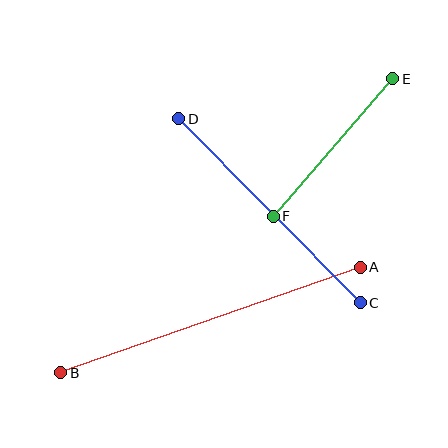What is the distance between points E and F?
The distance is approximately 182 pixels.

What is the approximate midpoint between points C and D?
The midpoint is at approximately (270, 211) pixels.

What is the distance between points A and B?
The distance is approximately 318 pixels.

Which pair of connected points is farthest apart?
Points A and B are farthest apart.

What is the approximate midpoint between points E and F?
The midpoint is at approximately (333, 148) pixels.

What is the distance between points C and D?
The distance is approximately 258 pixels.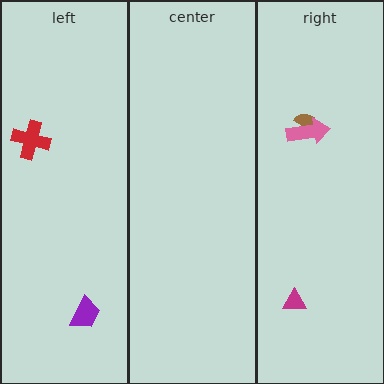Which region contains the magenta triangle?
The right region.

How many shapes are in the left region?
2.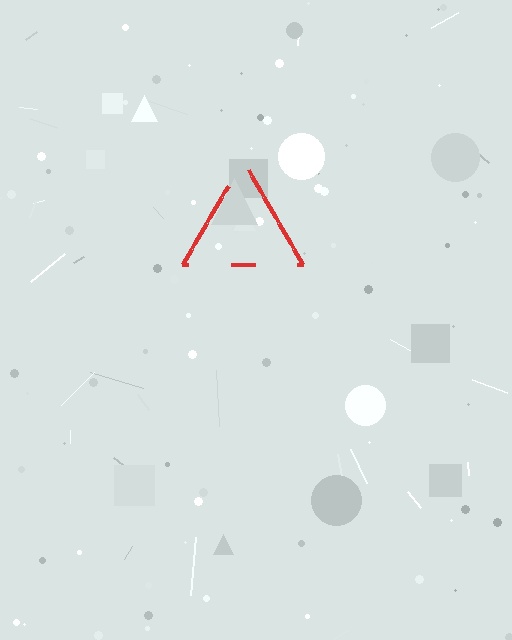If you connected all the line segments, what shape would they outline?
They would outline a triangle.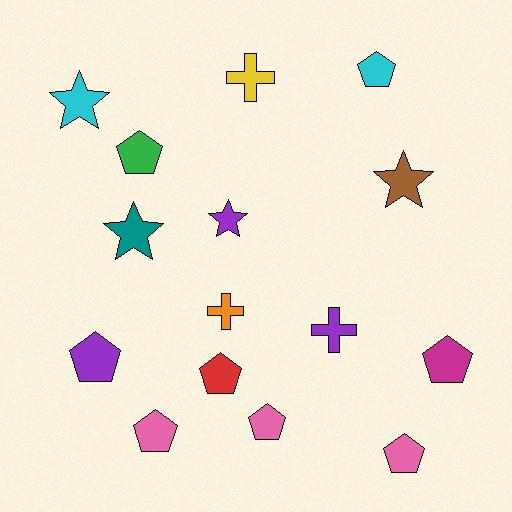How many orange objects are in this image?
There is 1 orange object.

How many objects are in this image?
There are 15 objects.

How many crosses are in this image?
There are 3 crosses.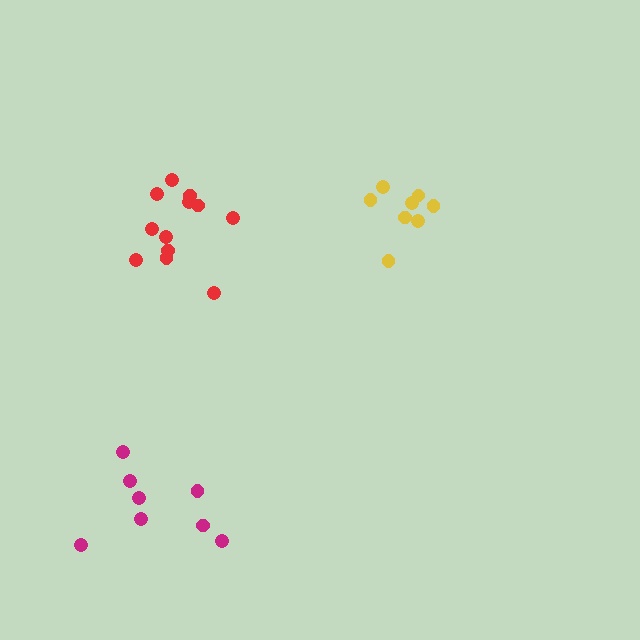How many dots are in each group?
Group 1: 8 dots, Group 2: 8 dots, Group 3: 12 dots (28 total).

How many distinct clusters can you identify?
There are 3 distinct clusters.